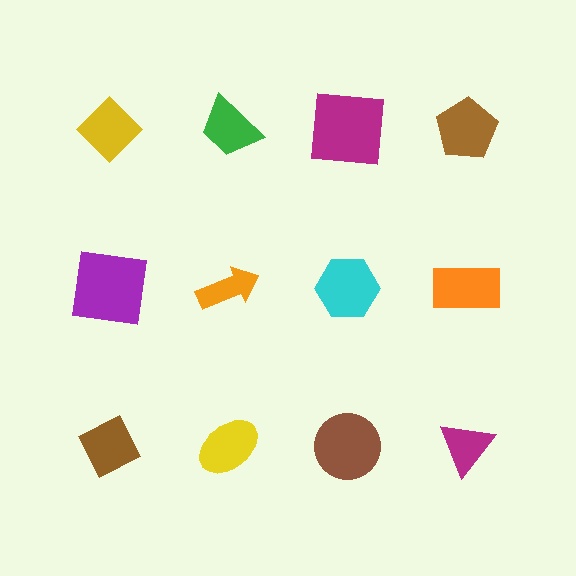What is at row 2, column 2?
An orange arrow.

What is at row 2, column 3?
A cyan hexagon.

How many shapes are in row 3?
4 shapes.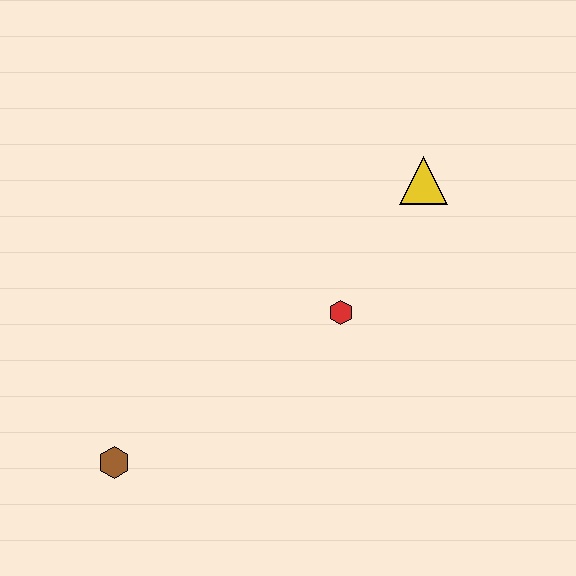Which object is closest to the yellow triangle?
The red hexagon is closest to the yellow triangle.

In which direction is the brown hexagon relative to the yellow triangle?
The brown hexagon is to the left of the yellow triangle.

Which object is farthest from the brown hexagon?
The yellow triangle is farthest from the brown hexagon.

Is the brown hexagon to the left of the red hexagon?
Yes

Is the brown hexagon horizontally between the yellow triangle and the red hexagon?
No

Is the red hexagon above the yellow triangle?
No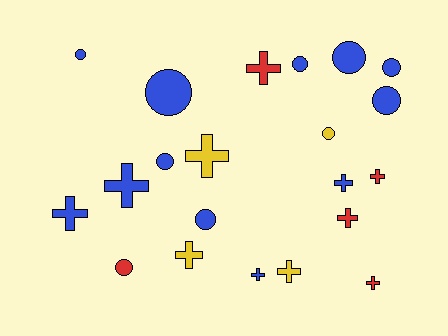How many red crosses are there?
There are 4 red crosses.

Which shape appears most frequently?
Cross, with 11 objects.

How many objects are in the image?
There are 21 objects.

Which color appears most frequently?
Blue, with 12 objects.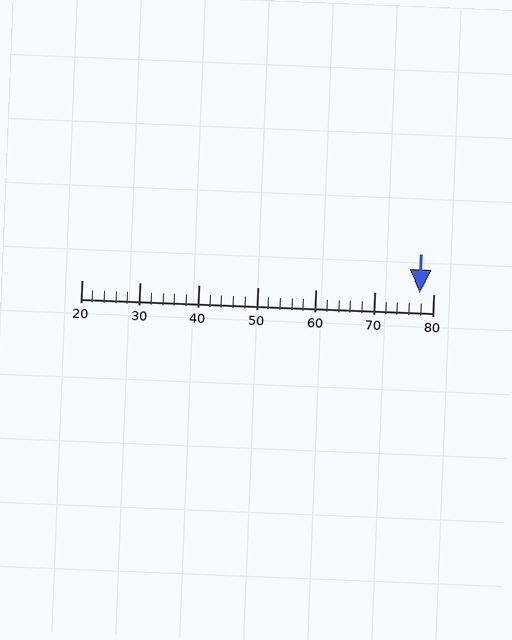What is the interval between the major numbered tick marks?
The major tick marks are spaced 10 units apart.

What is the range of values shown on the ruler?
The ruler shows values from 20 to 80.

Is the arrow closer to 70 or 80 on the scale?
The arrow is closer to 80.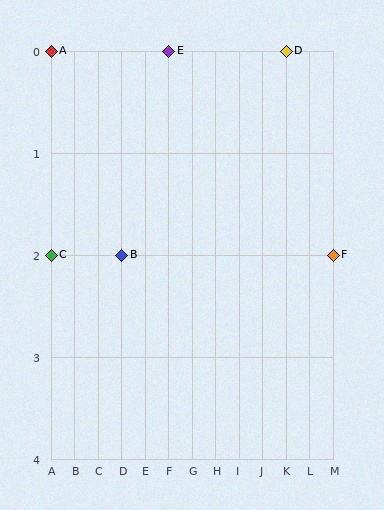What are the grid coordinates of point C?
Point C is at grid coordinates (A, 2).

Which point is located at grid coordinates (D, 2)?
Point B is at (D, 2).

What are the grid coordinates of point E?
Point E is at grid coordinates (F, 0).